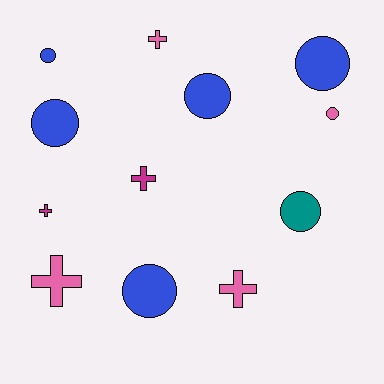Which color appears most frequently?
Blue, with 5 objects.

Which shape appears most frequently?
Circle, with 7 objects.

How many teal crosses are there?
There are no teal crosses.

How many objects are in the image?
There are 12 objects.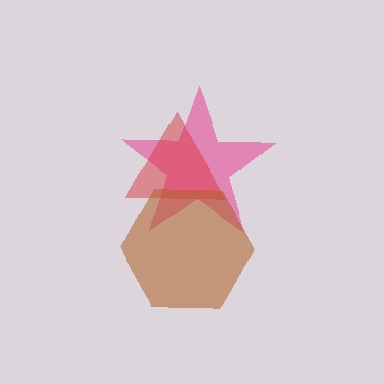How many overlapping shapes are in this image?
There are 3 overlapping shapes in the image.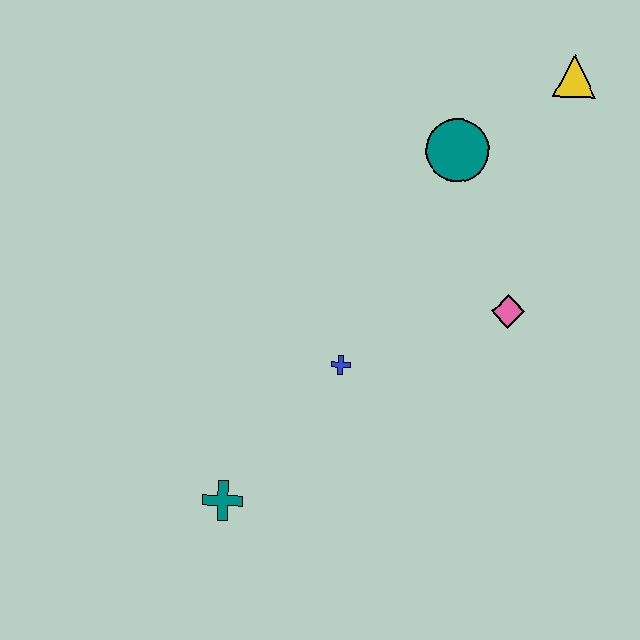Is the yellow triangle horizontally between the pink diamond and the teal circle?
No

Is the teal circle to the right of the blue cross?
Yes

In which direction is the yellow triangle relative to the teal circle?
The yellow triangle is to the right of the teal circle.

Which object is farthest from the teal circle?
The teal cross is farthest from the teal circle.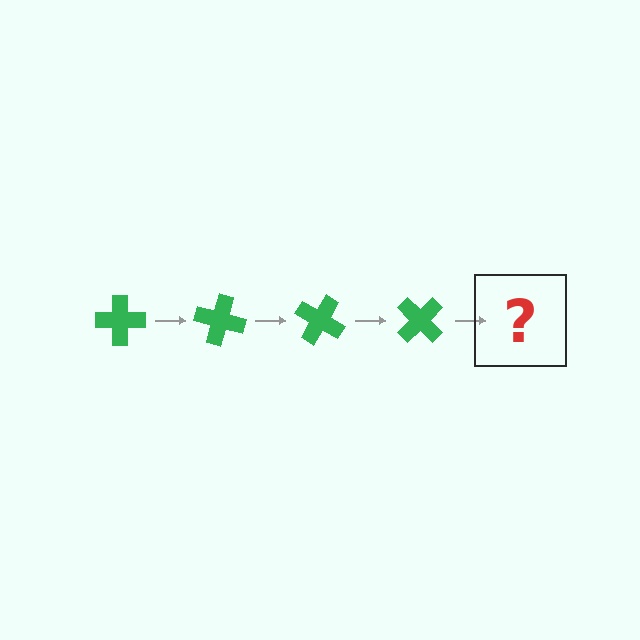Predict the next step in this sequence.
The next step is a green cross rotated 60 degrees.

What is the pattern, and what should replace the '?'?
The pattern is that the cross rotates 15 degrees each step. The '?' should be a green cross rotated 60 degrees.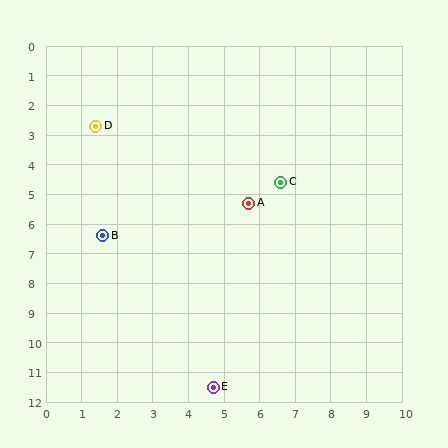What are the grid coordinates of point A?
Point A is at approximately (5.7, 5.3).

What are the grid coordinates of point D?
Point D is at approximately (1.4, 2.7).